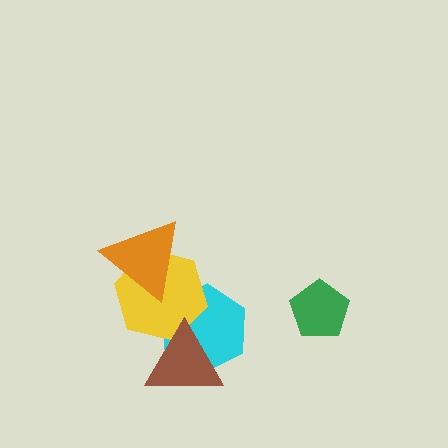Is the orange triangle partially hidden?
No, no other shape covers it.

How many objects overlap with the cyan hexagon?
2 objects overlap with the cyan hexagon.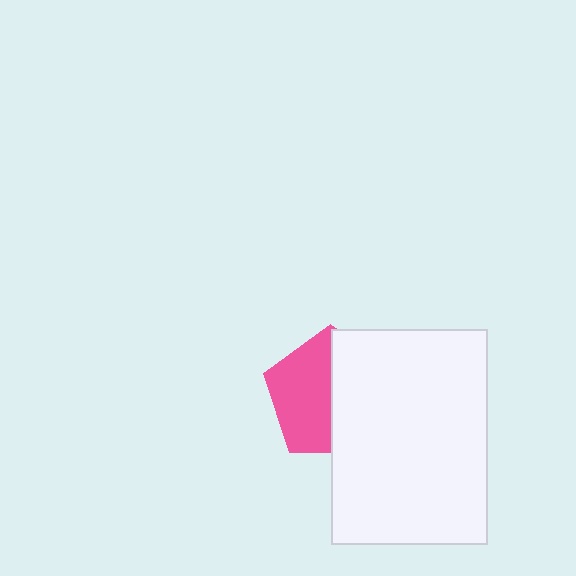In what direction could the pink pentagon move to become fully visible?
The pink pentagon could move left. That would shift it out from behind the white rectangle entirely.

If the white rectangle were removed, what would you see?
You would see the complete pink pentagon.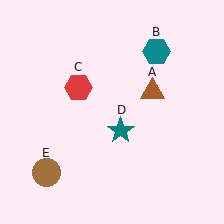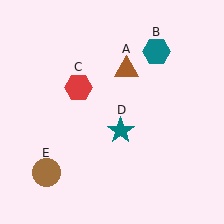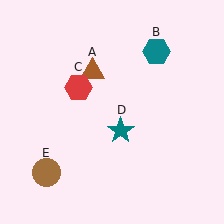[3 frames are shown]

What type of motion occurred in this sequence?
The brown triangle (object A) rotated counterclockwise around the center of the scene.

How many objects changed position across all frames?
1 object changed position: brown triangle (object A).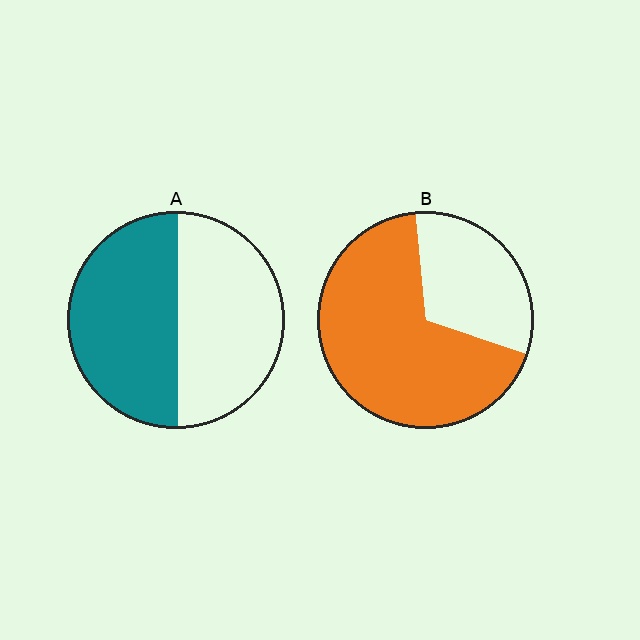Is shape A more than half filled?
Roughly half.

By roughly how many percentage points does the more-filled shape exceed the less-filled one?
By roughly 15 percentage points (B over A).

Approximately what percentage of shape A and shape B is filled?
A is approximately 50% and B is approximately 70%.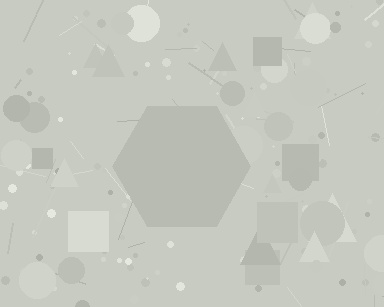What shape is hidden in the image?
A hexagon is hidden in the image.